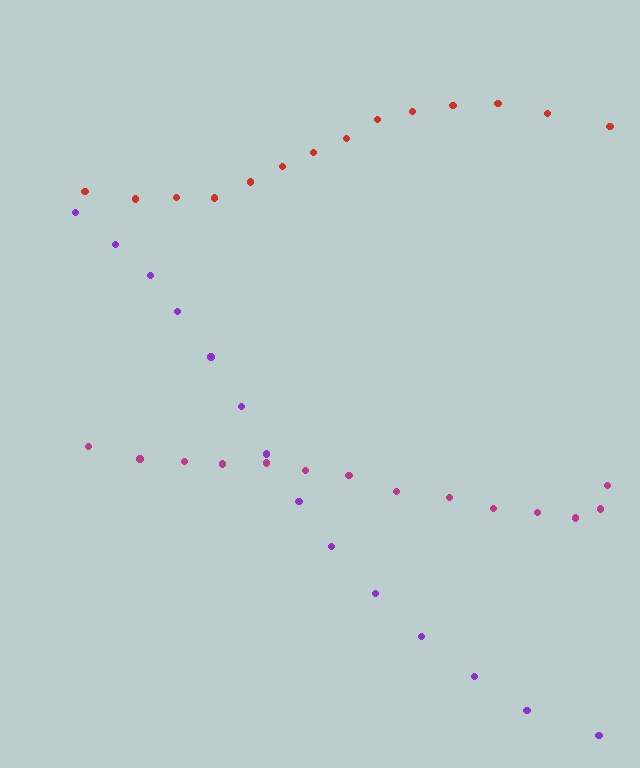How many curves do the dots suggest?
There are 3 distinct paths.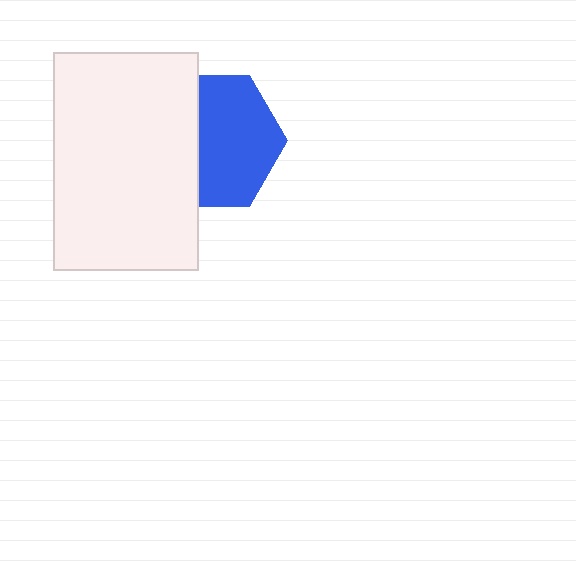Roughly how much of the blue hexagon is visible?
About half of it is visible (roughly 60%).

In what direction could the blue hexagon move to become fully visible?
The blue hexagon could move right. That would shift it out from behind the white rectangle entirely.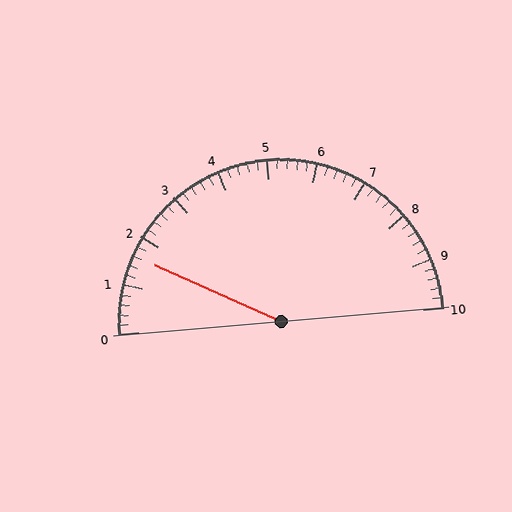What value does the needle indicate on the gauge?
The needle indicates approximately 1.6.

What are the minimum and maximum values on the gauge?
The gauge ranges from 0 to 10.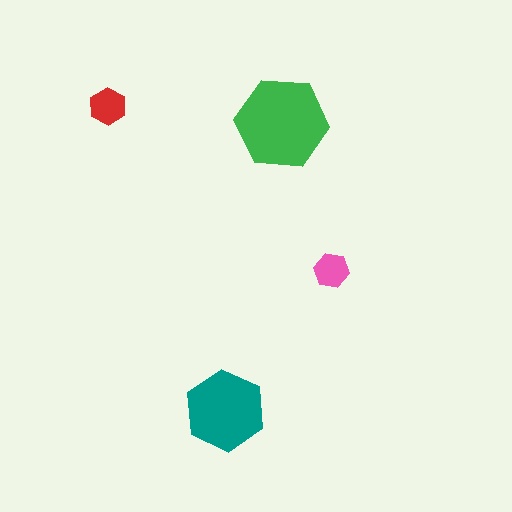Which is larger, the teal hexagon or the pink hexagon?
The teal one.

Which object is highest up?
The red hexagon is topmost.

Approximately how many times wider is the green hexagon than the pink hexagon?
About 2.5 times wider.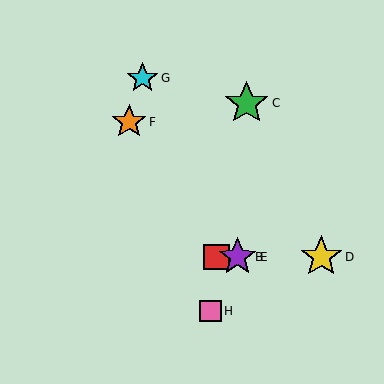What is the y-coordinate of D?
Object D is at y≈257.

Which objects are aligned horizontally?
Objects A, B, D, E are aligned horizontally.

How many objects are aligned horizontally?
4 objects (A, B, D, E) are aligned horizontally.